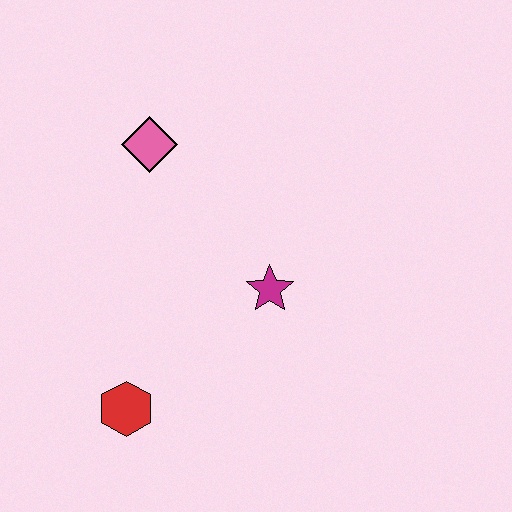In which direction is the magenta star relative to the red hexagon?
The magenta star is to the right of the red hexagon.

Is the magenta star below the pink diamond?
Yes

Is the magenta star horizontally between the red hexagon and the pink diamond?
No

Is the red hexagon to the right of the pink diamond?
No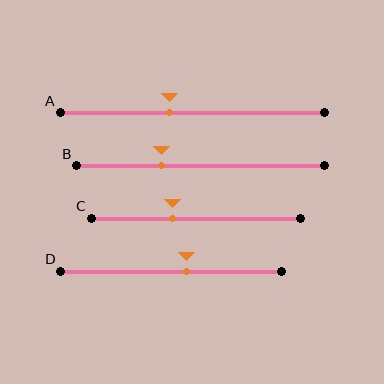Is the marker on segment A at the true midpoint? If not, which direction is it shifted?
No, the marker on segment A is shifted to the left by about 8% of the segment length.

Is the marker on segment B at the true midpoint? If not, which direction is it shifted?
No, the marker on segment B is shifted to the left by about 16% of the segment length.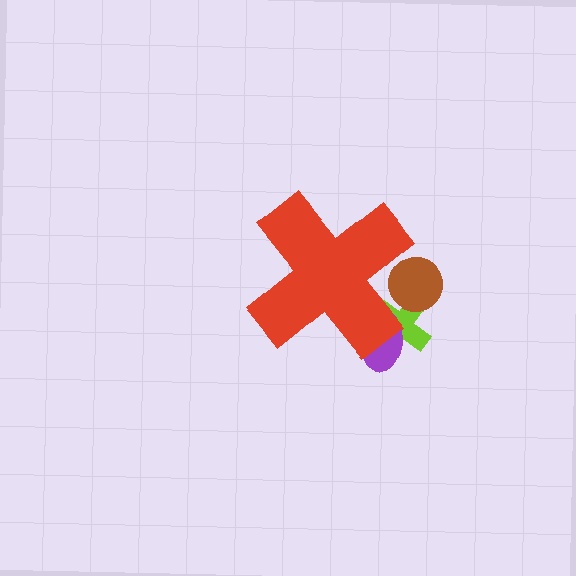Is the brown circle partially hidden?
Yes, the brown circle is partially hidden behind the red cross.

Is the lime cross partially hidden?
Yes, the lime cross is partially hidden behind the red cross.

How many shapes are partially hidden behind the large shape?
3 shapes are partially hidden.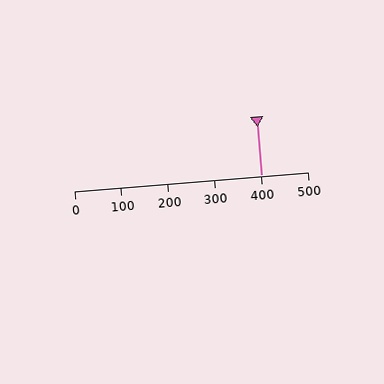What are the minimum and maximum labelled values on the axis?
The axis runs from 0 to 500.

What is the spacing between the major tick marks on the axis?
The major ticks are spaced 100 apart.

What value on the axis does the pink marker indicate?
The marker indicates approximately 400.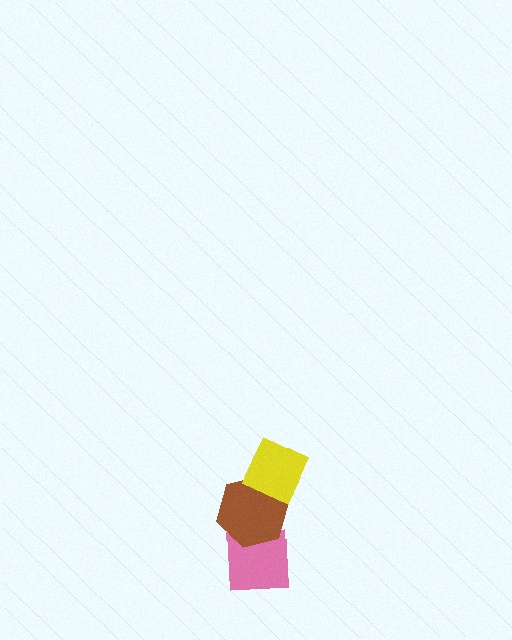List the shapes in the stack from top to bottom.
From top to bottom: the yellow diamond, the brown hexagon, the pink square.